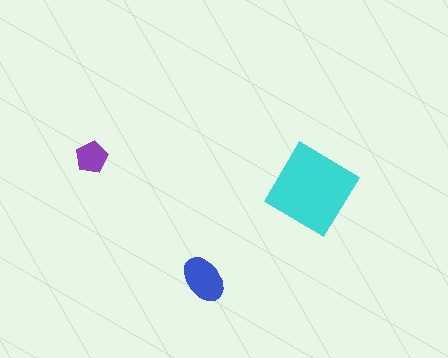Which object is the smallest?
The purple pentagon.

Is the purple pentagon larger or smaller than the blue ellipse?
Smaller.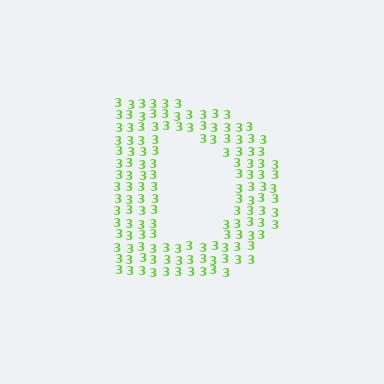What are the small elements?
The small elements are digit 3's.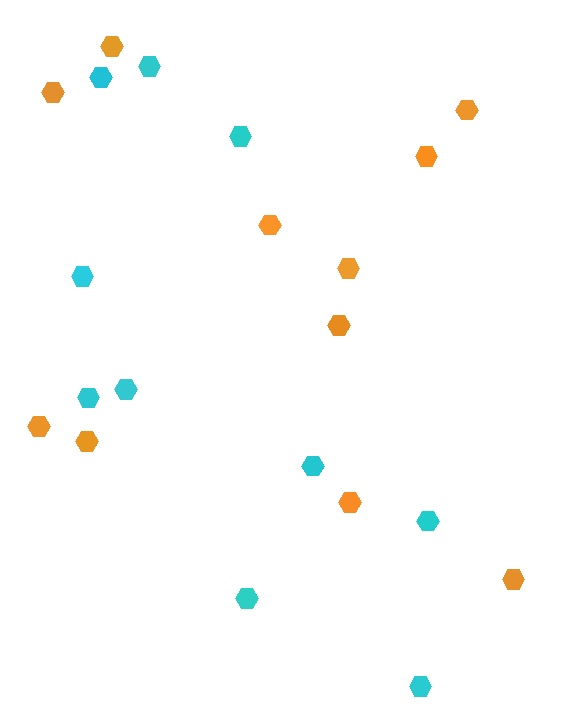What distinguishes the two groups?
There are 2 groups: one group of orange hexagons (11) and one group of cyan hexagons (10).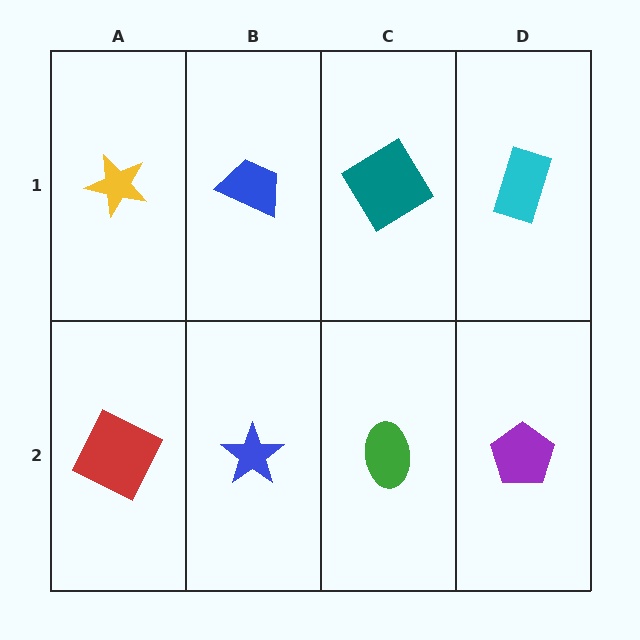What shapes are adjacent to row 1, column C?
A green ellipse (row 2, column C), a blue trapezoid (row 1, column B), a cyan rectangle (row 1, column D).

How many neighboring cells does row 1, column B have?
3.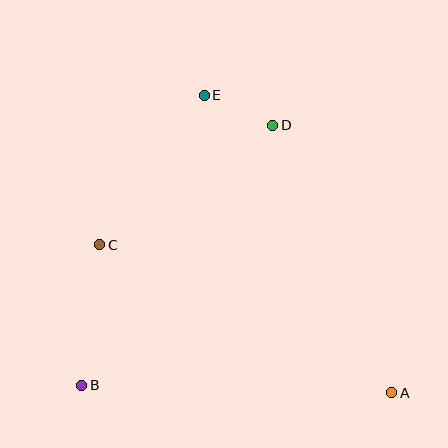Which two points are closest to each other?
Points D and E are closest to each other.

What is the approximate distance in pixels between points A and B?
The distance between A and B is approximately 310 pixels.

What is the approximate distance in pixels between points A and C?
The distance between A and C is approximately 327 pixels.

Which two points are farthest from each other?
Points A and E are farthest from each other.